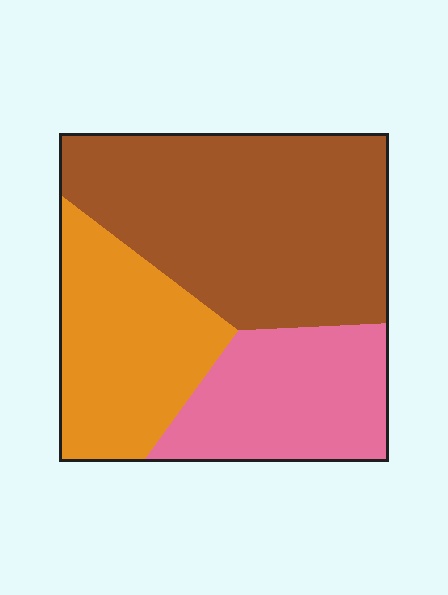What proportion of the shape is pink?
Pink covers 25% of the shape.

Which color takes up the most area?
Brown, at roughly 50%.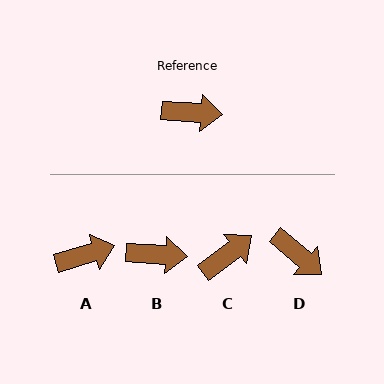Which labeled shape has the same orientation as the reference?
B.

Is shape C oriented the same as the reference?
No, it is off by about 42 degrees.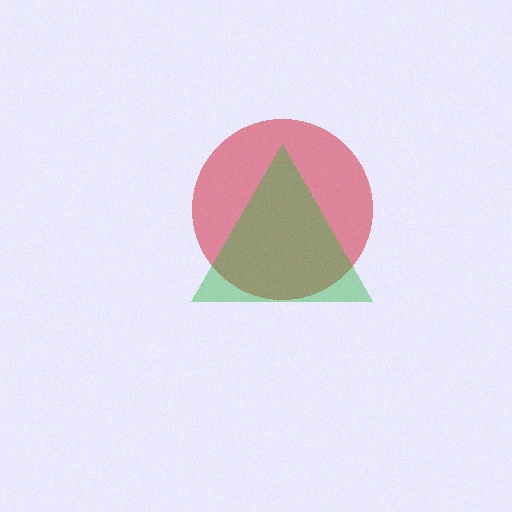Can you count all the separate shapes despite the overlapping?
Yes, there are 2 separate shapes.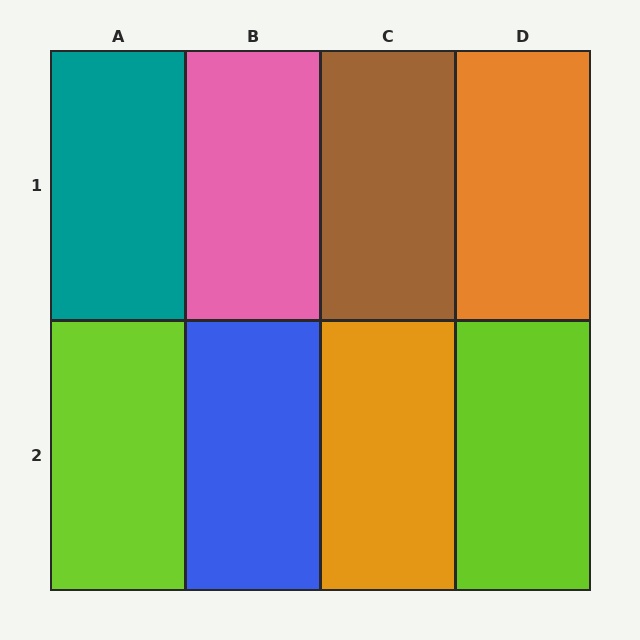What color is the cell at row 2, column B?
Blue.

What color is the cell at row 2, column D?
Lime.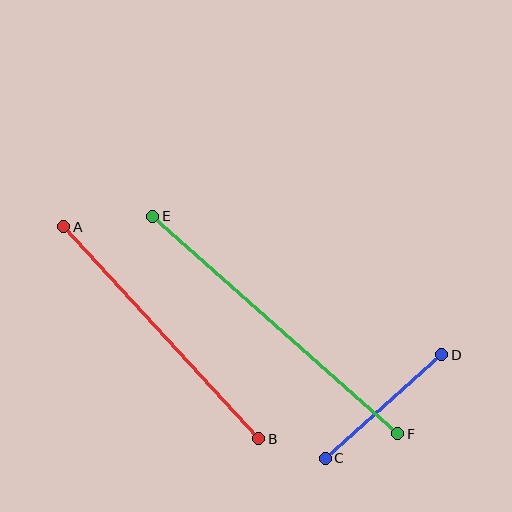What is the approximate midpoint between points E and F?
The midpoint is at approximately (275, 325) pixels.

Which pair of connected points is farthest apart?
Points E and F are farthest apart.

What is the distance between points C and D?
The distance is approximately 156 pixels.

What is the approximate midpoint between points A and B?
The midpoint is at approximately (161, 333) pixels.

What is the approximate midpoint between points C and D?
The midpoint is at approximately (383, 406) pixels.